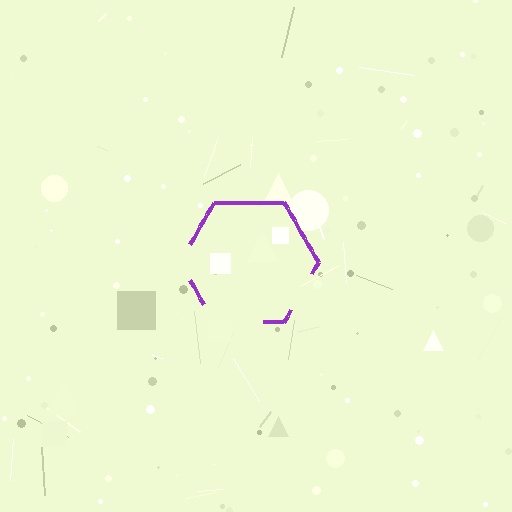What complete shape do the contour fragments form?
The contour fragments form a hexagon.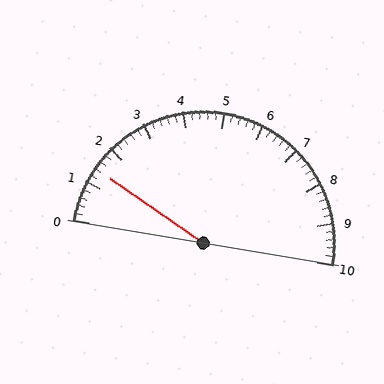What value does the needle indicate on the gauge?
The needle indicates approximately 1.4.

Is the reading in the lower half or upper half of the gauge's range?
The reading is in the lower half of the range (0 to 10).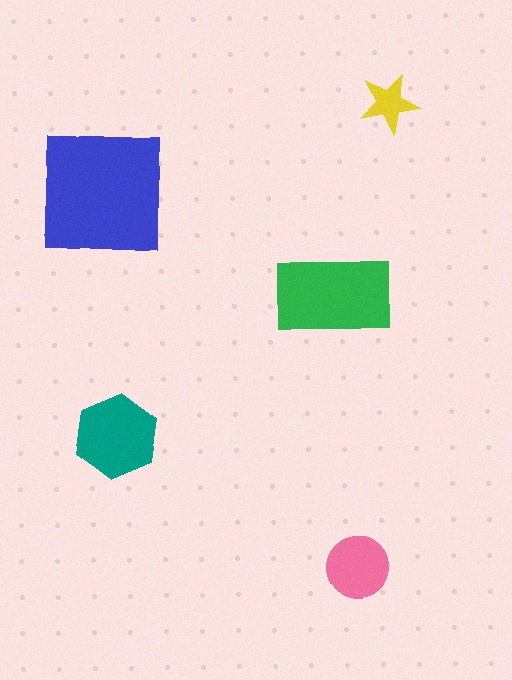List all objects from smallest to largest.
The yellow star, the pink circle, the teal hexagon, the green rectangle, the blue square.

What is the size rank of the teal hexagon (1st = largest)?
3rd.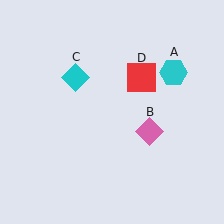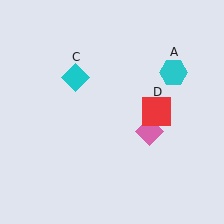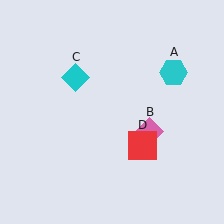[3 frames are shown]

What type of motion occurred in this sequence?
The red square (object D) rotated clockwise around the center of the scene.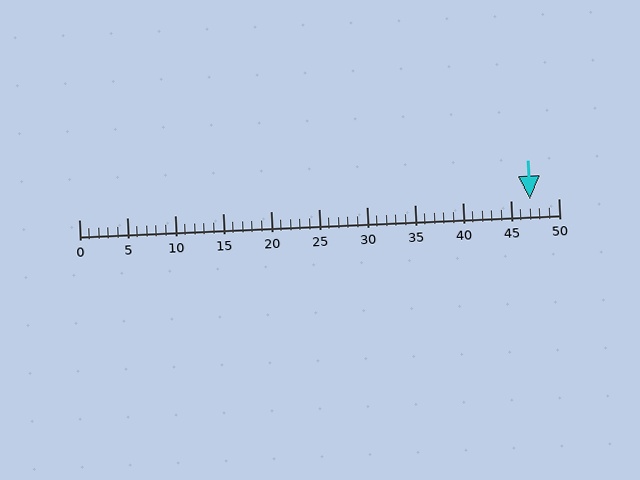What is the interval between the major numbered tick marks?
The major tick marks are spaced 5 units apart.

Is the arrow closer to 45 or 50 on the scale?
The arrow is closer to 45.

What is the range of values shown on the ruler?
The ruler shows values from 0 to 50.